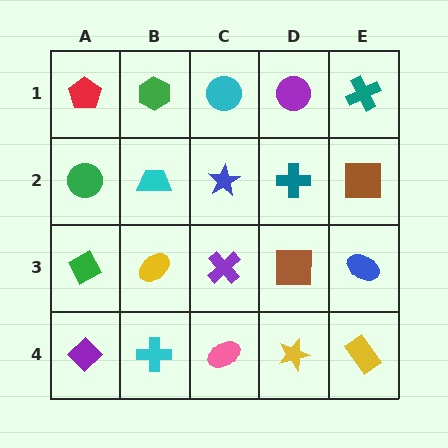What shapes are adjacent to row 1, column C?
A blue star (row 2, column C), a green hexagon (row 1, column B), a purple circle (row 1, column D).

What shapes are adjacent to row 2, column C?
A cyan circle (row 1, column C), a purple cross (row 3, column C), a cyan trapezoid (row 2, column B), a teal cross (row 2, column D).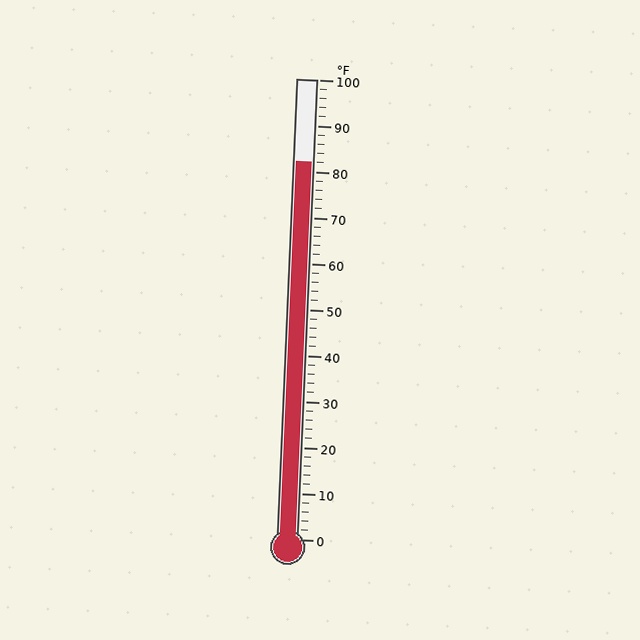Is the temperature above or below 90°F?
The temperature is below 90°F.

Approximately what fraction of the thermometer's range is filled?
The thermometer is filled to approximately 80% of its range.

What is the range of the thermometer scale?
The thermometer scale ranges from 0°F to 100°F.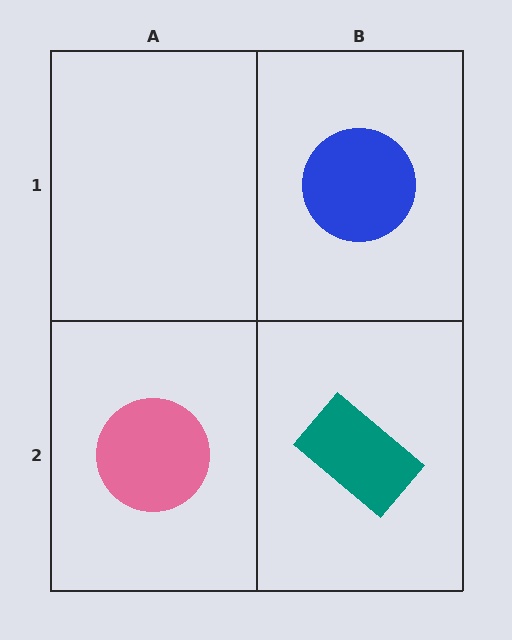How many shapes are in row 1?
1 shape.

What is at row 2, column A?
A pink circle.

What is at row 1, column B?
A blue circle.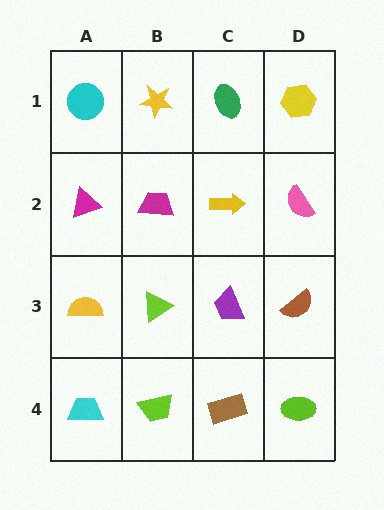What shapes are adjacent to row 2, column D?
A yellow hexagon (row 1, column D), a brown semicircle (row 3, column D), a yellow arrow (row 2, column C).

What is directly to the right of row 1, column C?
A yellow hexagon.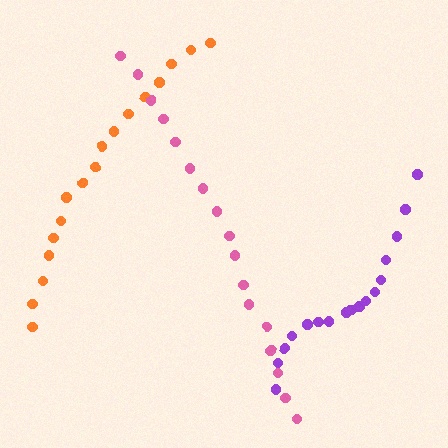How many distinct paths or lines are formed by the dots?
There are 3 distinct paths.